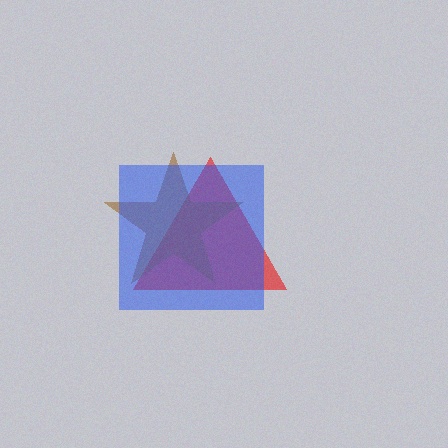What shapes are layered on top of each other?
The layered shapes are: a red triangle, a brown star, a blue square.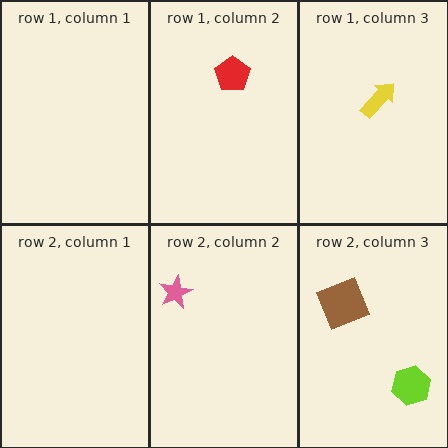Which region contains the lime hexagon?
The row 2, column 3 region.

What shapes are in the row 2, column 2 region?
The pink star.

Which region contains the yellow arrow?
The row 1, column 3 region.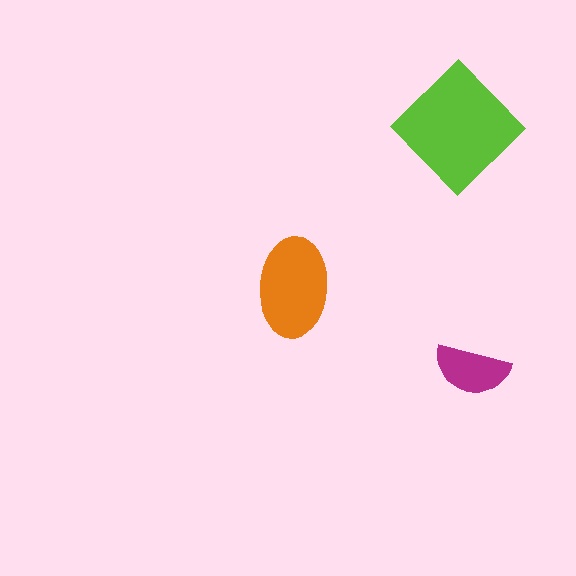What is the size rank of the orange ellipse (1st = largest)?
2nd.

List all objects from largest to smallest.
The lime diamond, the orange ellipse, the magenta semicircle.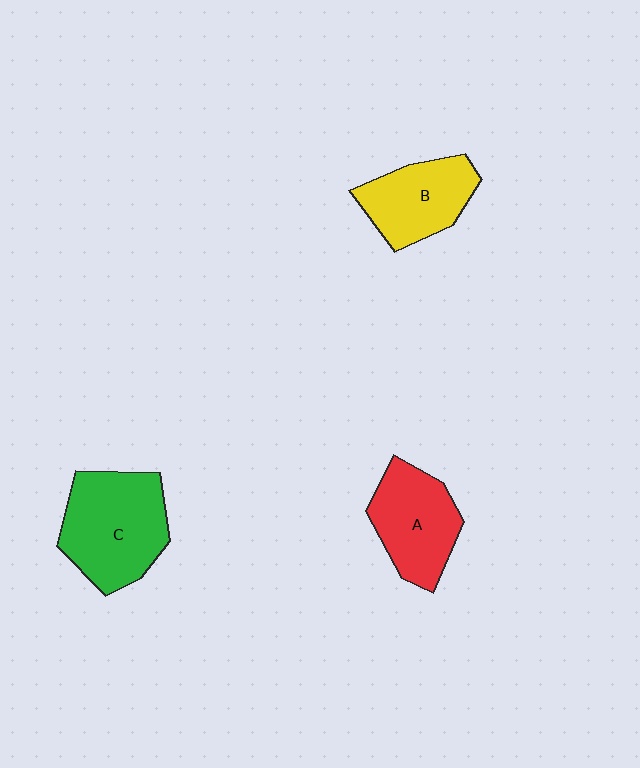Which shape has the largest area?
Shape C (green).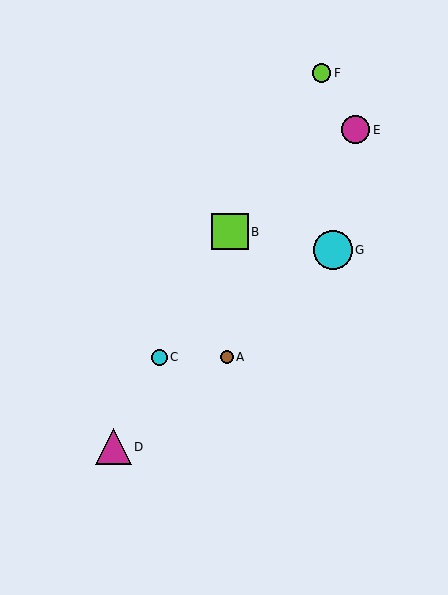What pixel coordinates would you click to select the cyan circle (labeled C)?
Click at (159, 357) to select the cyan circle C.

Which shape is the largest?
The cyan circle (labeled G) is the largest.